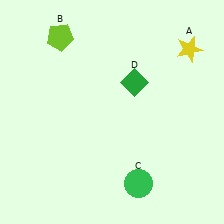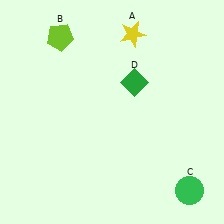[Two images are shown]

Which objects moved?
The objects that moved are: the yellow star (A), the green circle (C).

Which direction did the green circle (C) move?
The green circle (C) moved right.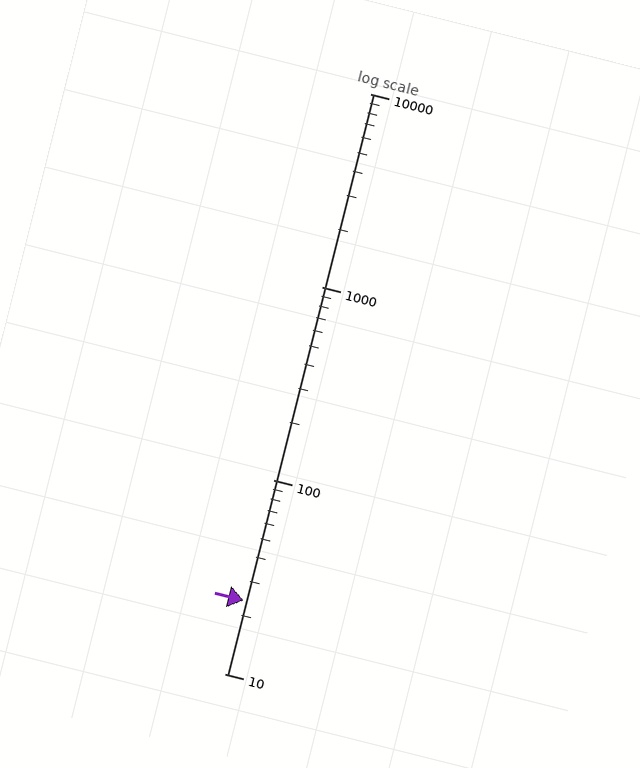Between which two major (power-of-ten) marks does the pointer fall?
The pointer is between 10 and 100.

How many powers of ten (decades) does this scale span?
The scale spans 3 decades, from 10 to 10000.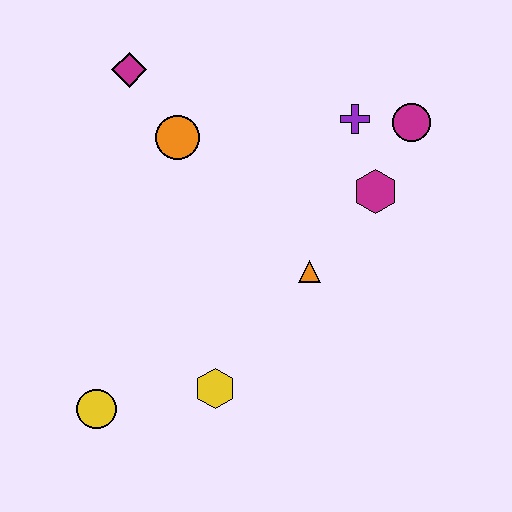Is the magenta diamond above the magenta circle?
Yes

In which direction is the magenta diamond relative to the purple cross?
The magenta diamond is to the left of the purple cross.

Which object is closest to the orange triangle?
The magenta hexagon is closest to the orange triangle.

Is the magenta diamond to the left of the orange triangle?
Yes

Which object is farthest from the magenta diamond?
The yellow circle is farthest from the magenta diamond.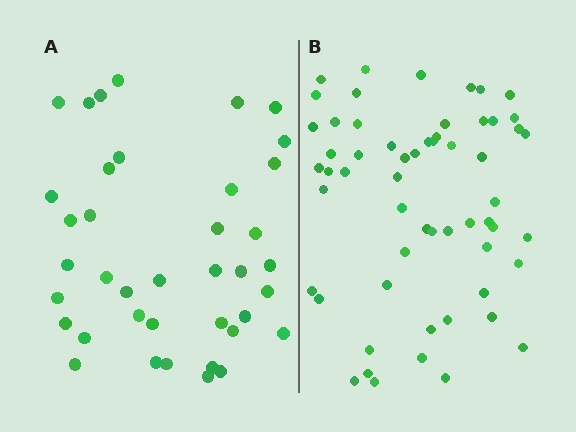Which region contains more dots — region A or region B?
Region B (the right region) has more dots.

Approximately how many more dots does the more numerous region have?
Region B has approximately 20 more dots than region A.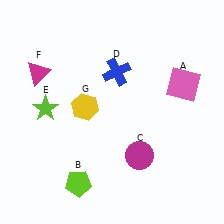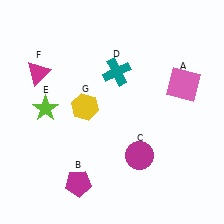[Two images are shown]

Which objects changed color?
B changed from lime to magenta. D changed from blue to teal.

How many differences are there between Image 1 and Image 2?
There are 2 differences between the two images.